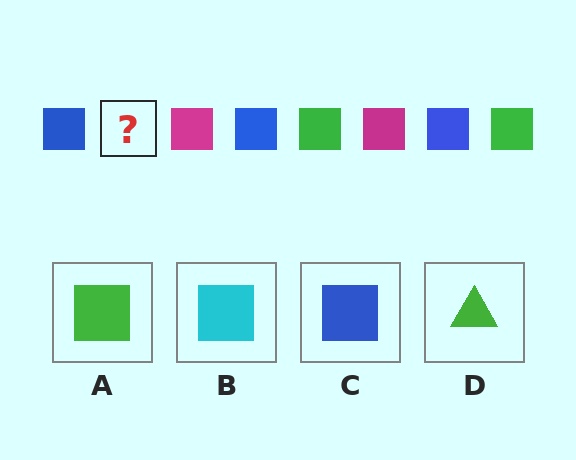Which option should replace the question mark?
Option A.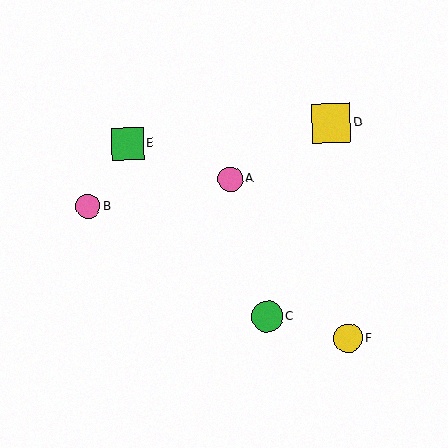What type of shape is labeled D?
Shape D is a yellow square.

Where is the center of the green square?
The center of the green square is at (127, 144).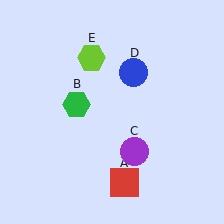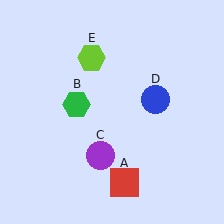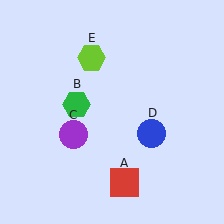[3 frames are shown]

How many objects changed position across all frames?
2 objects changed position: purple circle (object C), blue circle (object D).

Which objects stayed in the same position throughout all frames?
Red square (object A) and green hexagon (object B) and lime hexagon (object E) remained stationary.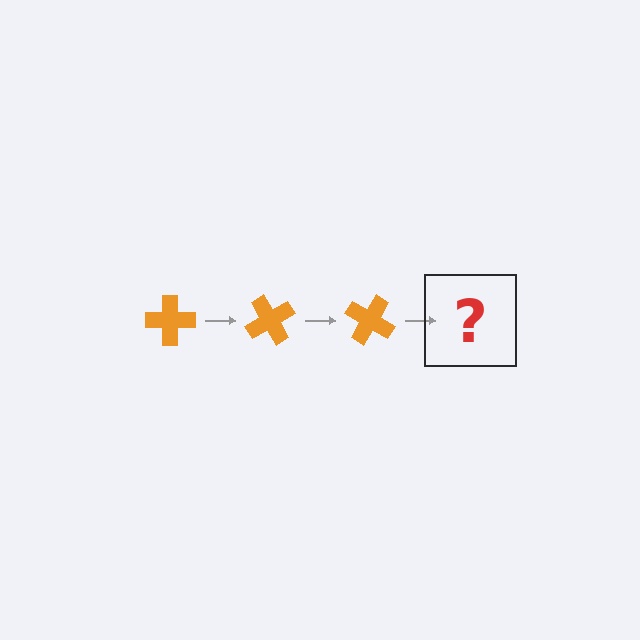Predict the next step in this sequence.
The next step is an orange cross rotated 180 degrees.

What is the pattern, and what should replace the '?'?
The pattern is that the cross rotates 60 degrees each step. The '?' should be an orange cross rotated 180 degrees.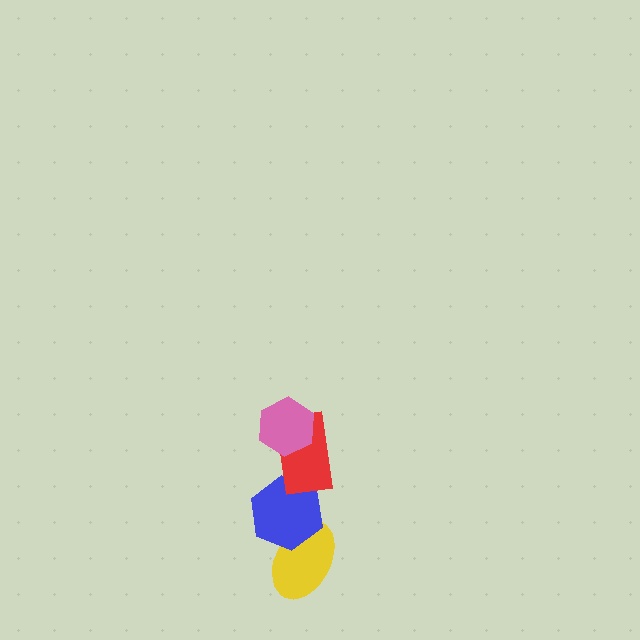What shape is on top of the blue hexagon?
The red rectangle is on top of the blue hexagon.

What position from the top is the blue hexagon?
The blue hexagon is 3rd from the top.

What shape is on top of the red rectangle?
The pink hexagon is on top of the red rectangle.